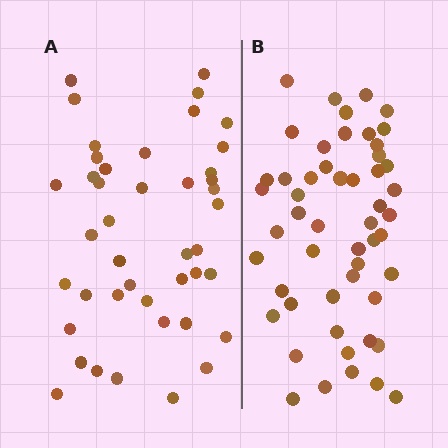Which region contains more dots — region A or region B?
Region B (the right region) has more dots.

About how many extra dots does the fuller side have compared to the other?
Region B has roughly 8 or so more dots than region A.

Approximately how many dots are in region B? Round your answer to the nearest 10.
About 50 dots. (The exact count is 52, which rounds to 50.)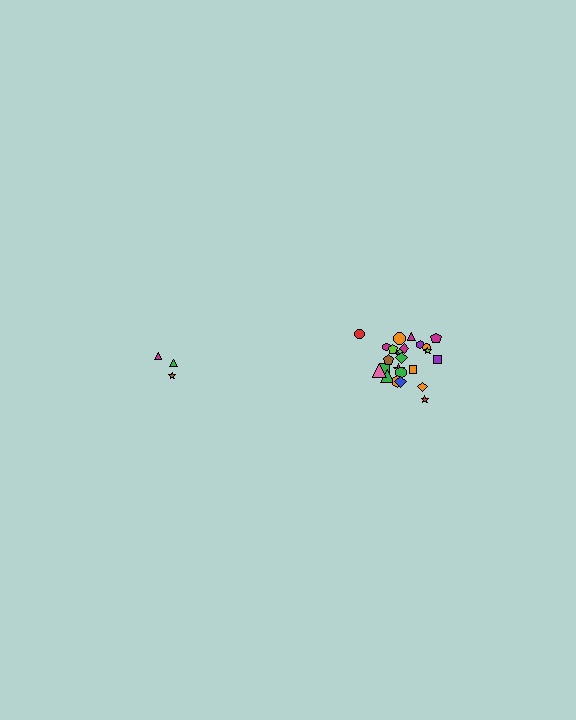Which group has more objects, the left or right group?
The right group.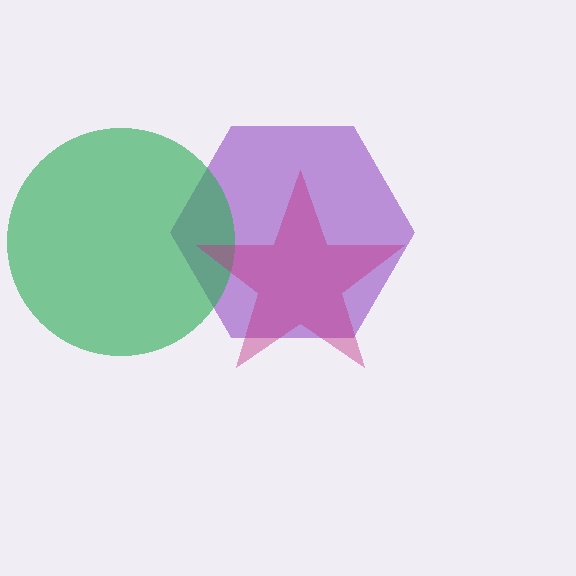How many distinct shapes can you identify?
There are 3 distinct shapes: a purple hexagon, a green circle, a magenta star.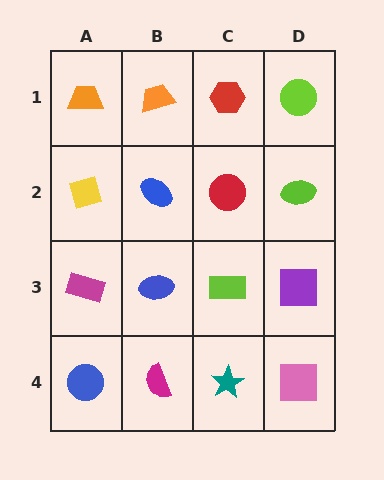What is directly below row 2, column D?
A purple square.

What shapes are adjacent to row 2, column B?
An orange trapezoid (row 1, column B), a blue ellipse (row 3, column B), a yellow diamond (row 2, column A), a red circle (row 2, column C).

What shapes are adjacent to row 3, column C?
A red circle (row 2, column C), a teal star (row 4, column C), a blue ellipse (row 3, column B), a purple square (row 3, column D).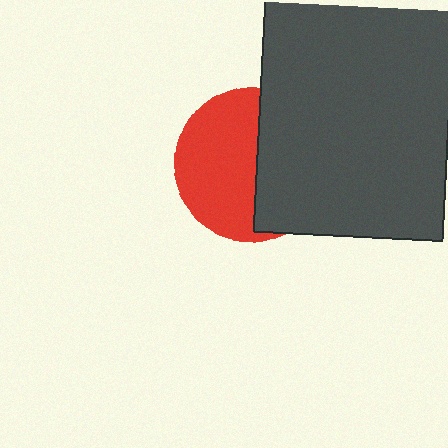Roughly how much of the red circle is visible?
About half of it is visible (roughly 55%).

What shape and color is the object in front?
The object in front is a dark gray rectangle.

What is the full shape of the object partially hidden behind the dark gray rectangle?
The partially hidden object is a red circle.